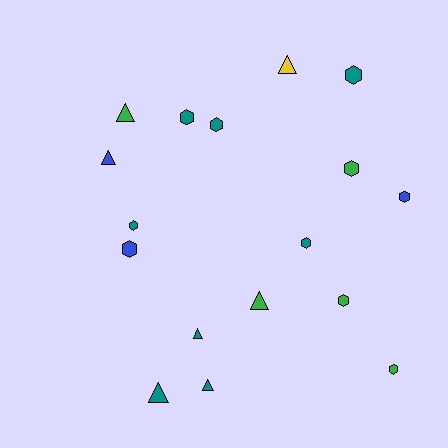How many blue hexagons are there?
There are 2 blue hexagons.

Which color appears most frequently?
Teal, with 8 objects.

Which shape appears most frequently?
Hexagon, with 10 objects.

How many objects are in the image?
There are 17 objects.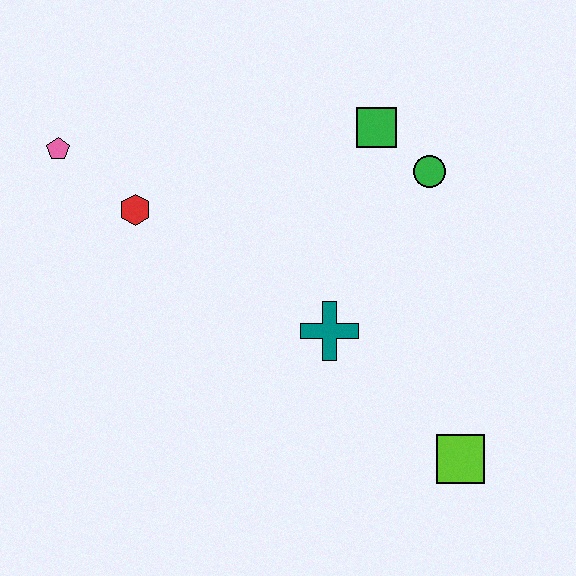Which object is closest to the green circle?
The green square is closest to the green circle.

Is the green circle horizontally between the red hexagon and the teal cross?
No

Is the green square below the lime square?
No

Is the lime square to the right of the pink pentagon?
Yes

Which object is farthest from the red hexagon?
The lime square is farthest from the red hexagon.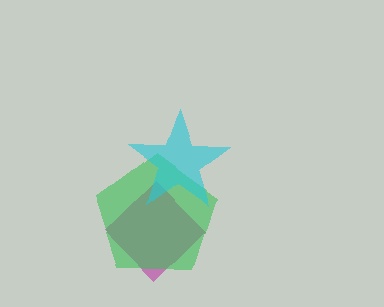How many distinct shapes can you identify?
There are 3 distinct shapes: a magenta diamond, a green pentagon, a cyan star.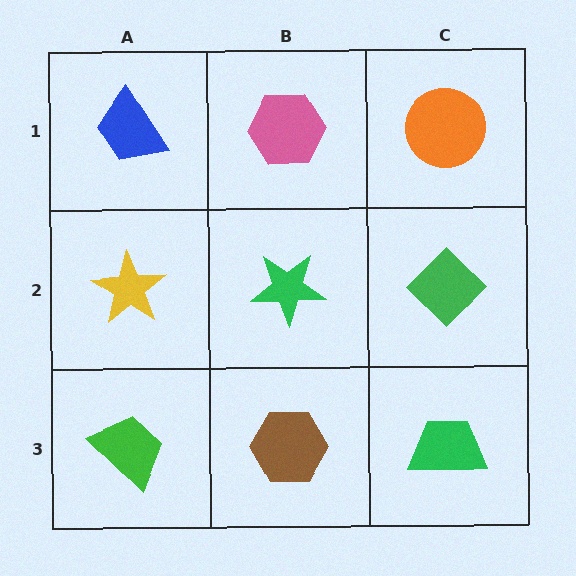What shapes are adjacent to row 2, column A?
A blue trapezoid (row 1, column A), a green trapezoid (row 3, column A), a green star (row 2, column B).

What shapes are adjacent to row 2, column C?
An orange circle (row 1, column C), a green trapezoid (row 3, column C), a green star (row 2, column B).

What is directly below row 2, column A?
A green trapezoid.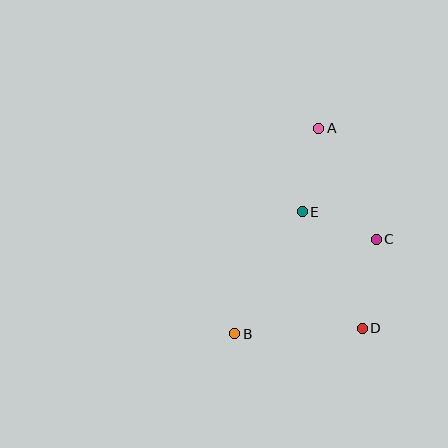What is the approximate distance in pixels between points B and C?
The distance between B and C is approximately 170 pixels.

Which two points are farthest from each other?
Points A and B are farthest from each other.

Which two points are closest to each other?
Points C and E are closest to each other.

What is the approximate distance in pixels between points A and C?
The distance between A and C is approximately 125 pixels.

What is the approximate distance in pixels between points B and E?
The distance between B and E is approximately 139 pixels.